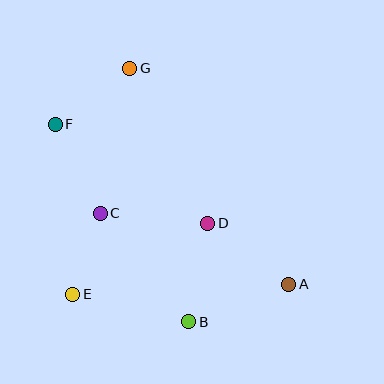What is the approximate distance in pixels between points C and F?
The distance between C and F is approximately 100 pixels.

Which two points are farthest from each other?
Points A and F are farthest from each other.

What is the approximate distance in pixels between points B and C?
The distance between B and C is approximately 140 pixels.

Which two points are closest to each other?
Points C and E are closest to each other.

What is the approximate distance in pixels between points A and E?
The distance between A and E is approximately 216 pixels.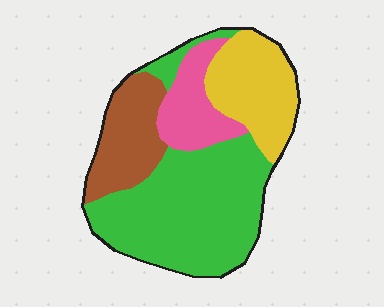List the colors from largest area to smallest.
From largest to smallest: green, yellow, brown, pink.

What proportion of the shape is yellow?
Yellow takes up between a sixth and a third of the shape.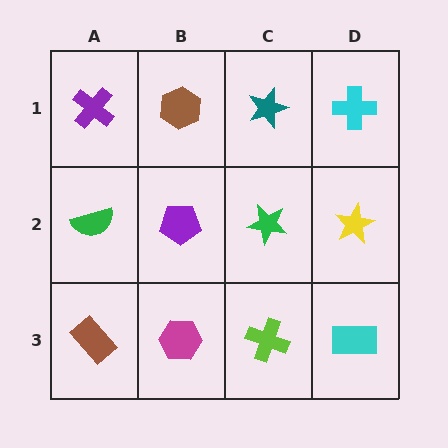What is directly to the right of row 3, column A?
A magenta hexagon.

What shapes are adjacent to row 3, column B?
A purple pentagon (row 2, column B), a brown rectangle (row 3, column A), a lime cross (row 3, column C).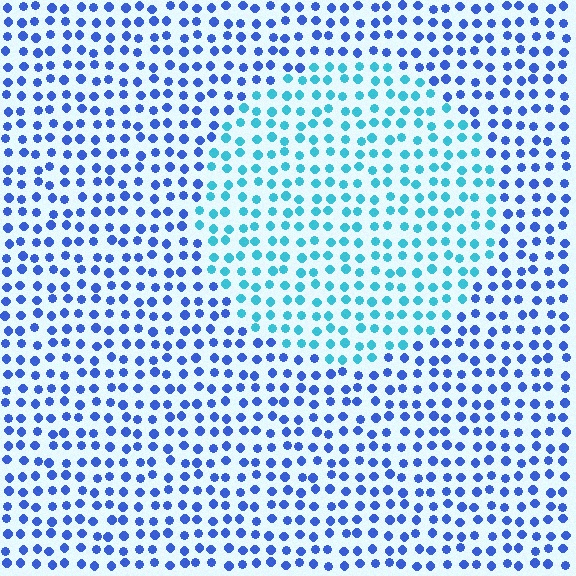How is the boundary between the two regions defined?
The boundary is defined purely by a slight shift in hue (about 39 degrees). Spacing, size, and orientation are identical on both sides.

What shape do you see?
I see a circle.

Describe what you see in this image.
The image is filled with small blue elements in a uniform arrangement. A circle-shaped region is visible where the elements are tinted to a slightly different hue, forming a subtle color boundary.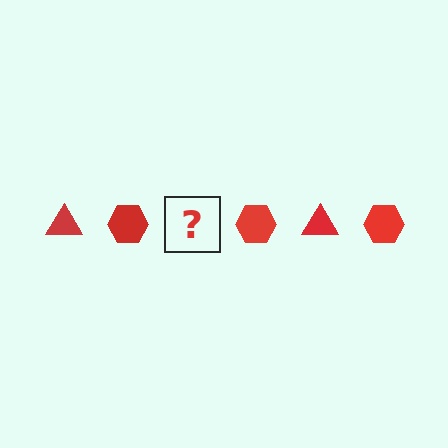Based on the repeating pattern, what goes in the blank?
The blank should be a red triangle.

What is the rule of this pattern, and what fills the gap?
The rule is that the pattern cycles through triangle, hexagon shapes in red. The gap should be filled with a red triangle.